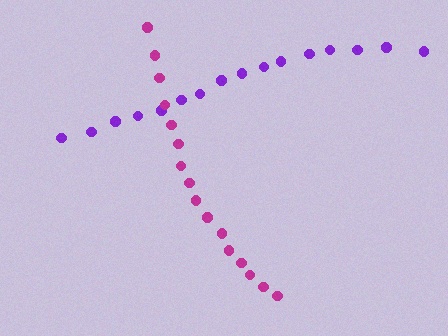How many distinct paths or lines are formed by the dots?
There are 2 distinct paths.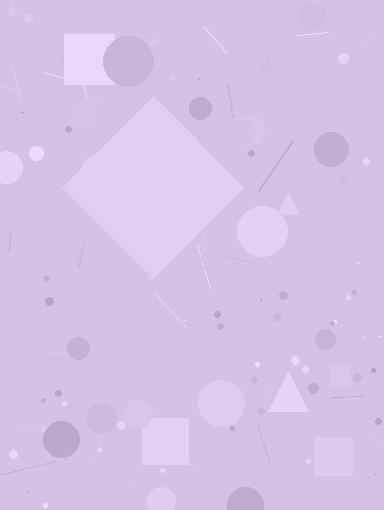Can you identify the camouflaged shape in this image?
The camouflaged shape is a diamond.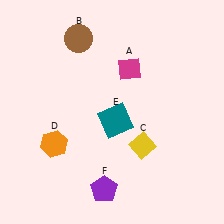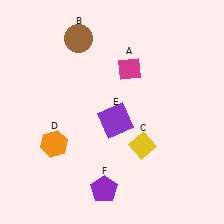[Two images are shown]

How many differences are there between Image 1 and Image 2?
There is 1 difference between the two images.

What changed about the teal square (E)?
In Image 1, E is teal. In Image 2, it changed to purple.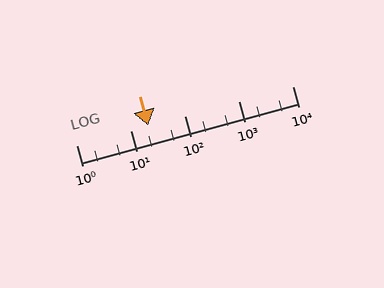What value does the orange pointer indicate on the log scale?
The pointer indicates approximately 21.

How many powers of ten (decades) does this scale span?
The scale spans 4 decades, from 1 to 10000.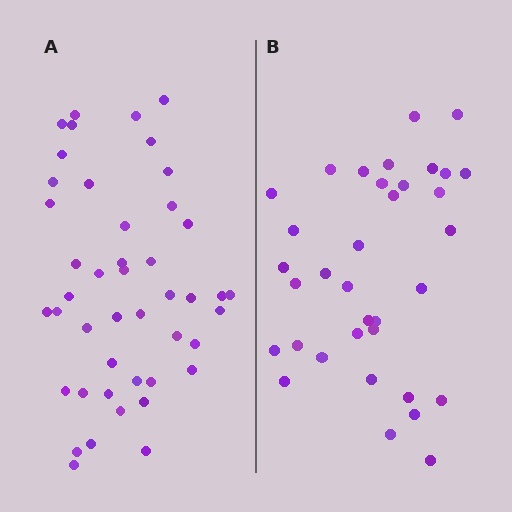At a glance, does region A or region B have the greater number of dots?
Region A (the left region) has more dots.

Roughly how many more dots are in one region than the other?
Region A has roughly 10 or so more dots than region B.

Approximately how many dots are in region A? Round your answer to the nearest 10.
About 40 dots. (The exact count is 45, which rounds to 40.)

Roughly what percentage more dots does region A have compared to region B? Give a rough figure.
About 30% more.